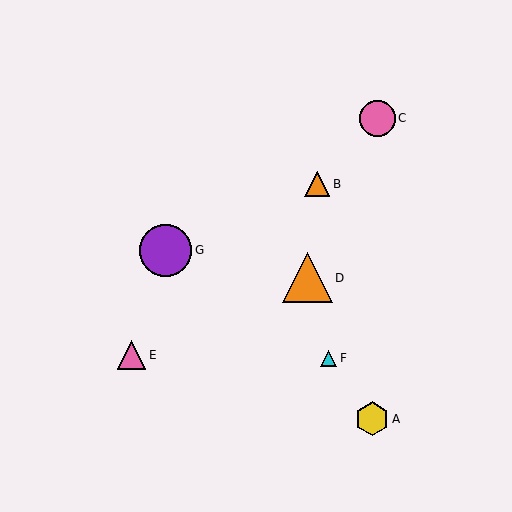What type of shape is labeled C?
Shape C is a pink circle.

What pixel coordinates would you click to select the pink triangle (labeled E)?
Click at (132, 355) to select the pink triangle E.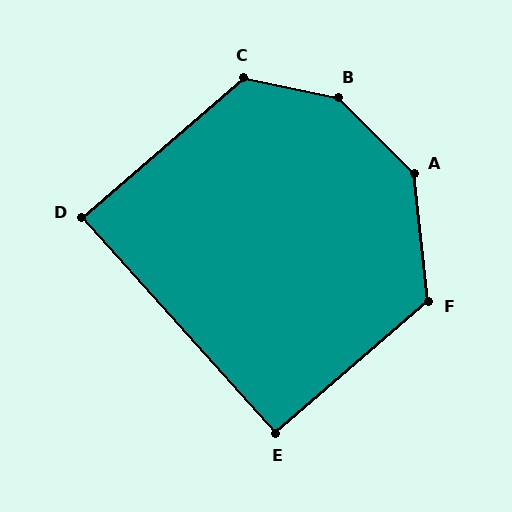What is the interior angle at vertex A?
Approximately 141 degrees (obtuse).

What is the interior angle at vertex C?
Approximately 127 degrees (obtuse).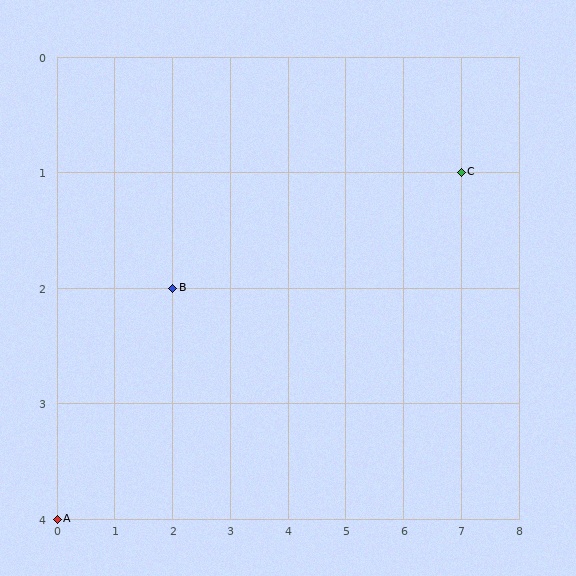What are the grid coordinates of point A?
Point A is at grid coordinates (0, 4).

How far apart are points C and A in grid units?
Points C and A are 7 columns and 3 rows apart (about 7.6 grid units diagonally).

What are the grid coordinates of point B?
Point B is at grid coordinates (2, 2).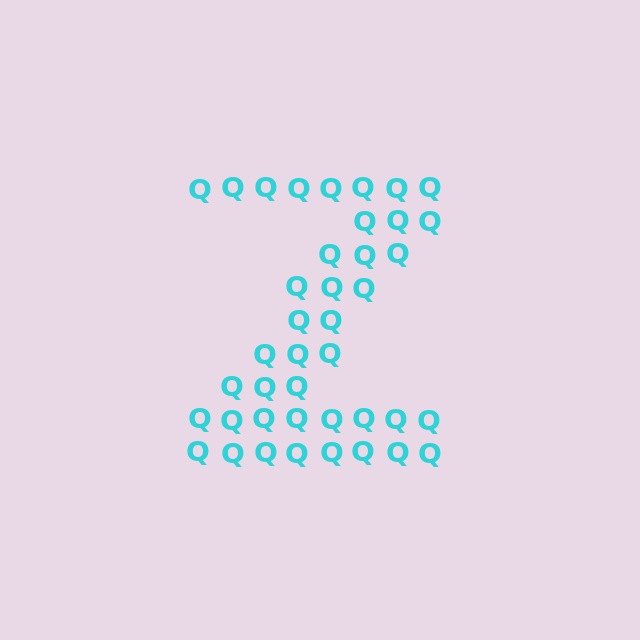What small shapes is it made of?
It is made of small letter Q's.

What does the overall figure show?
The overall figure shows the letter Z.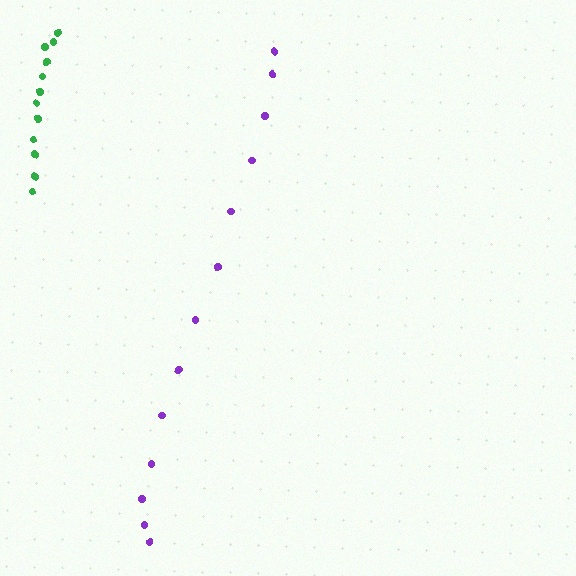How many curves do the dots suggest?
There are 2 distinct paths.